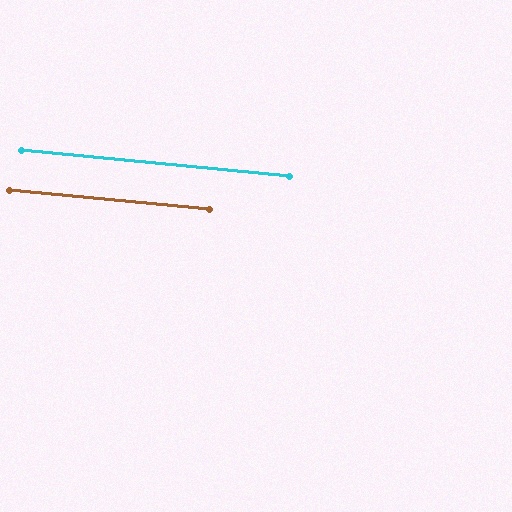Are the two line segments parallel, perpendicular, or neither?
Parallel — their directions differ by only 0.4°.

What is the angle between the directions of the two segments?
Approximately 0 degrees.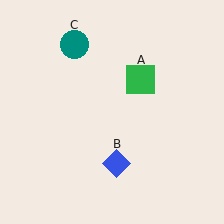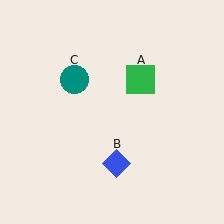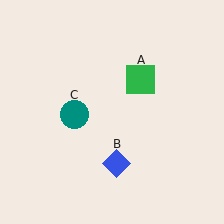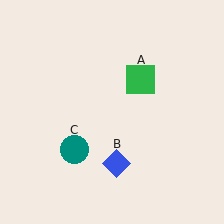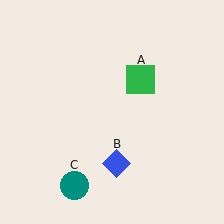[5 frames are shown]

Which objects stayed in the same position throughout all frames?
Green square (object A) and blue diamond (object B) remained stationary.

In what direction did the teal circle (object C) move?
The teal circle (object C) moved down.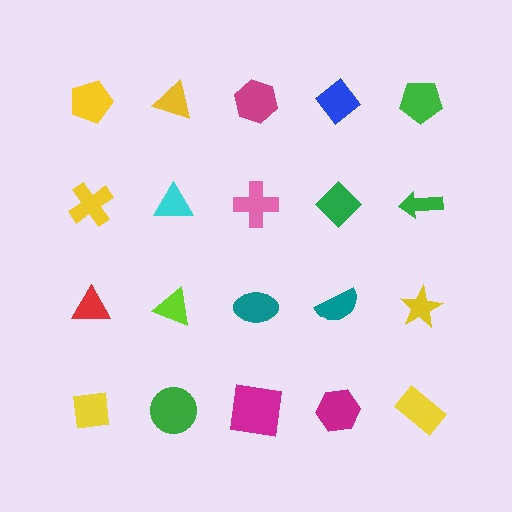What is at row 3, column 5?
A yellow star.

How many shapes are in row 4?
5 shapes.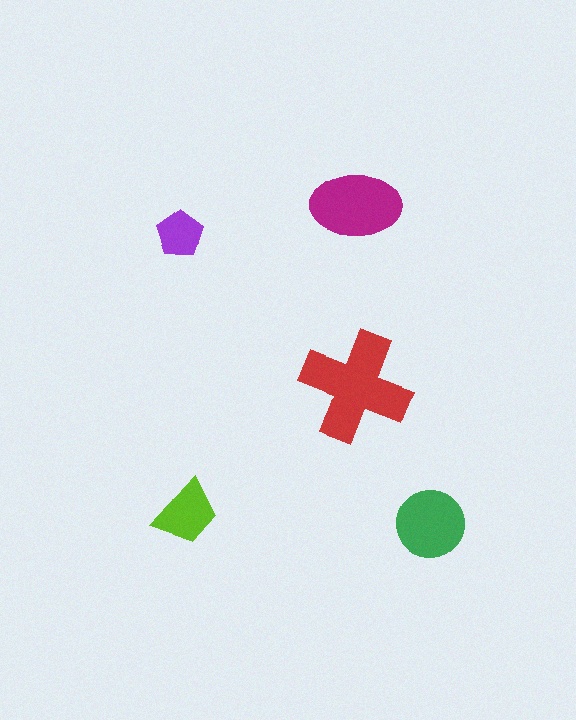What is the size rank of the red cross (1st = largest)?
1st.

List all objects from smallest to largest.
The purple pentagon, the lime trapezoid, the green circle, the magenta ellipse, the red cross.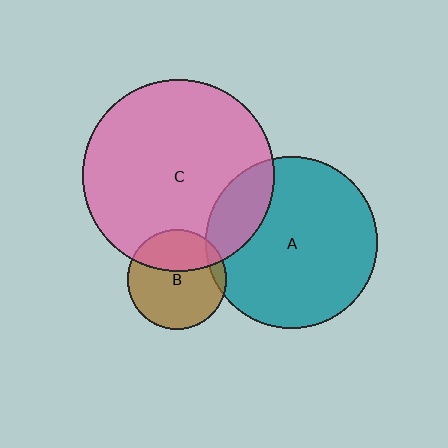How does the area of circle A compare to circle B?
Approximately 3.0 times.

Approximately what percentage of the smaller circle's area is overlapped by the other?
Approximately 20%.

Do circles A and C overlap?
Yes.